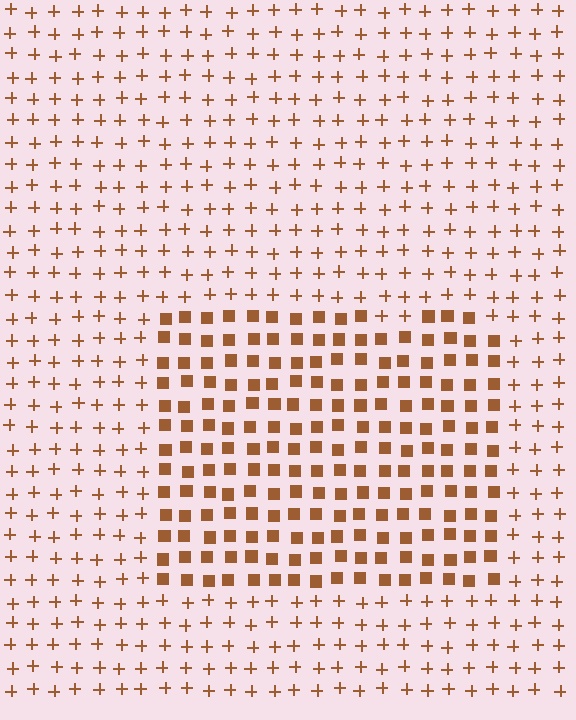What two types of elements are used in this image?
The image uses squares inside the rectangle region and plus signs outside it.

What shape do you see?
I see a rectangle.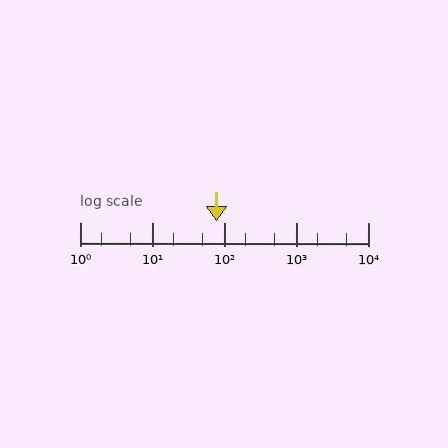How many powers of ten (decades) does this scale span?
The scale spans 4 decades, from 1 to 10000.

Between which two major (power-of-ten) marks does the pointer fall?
The pointer is between 10 and 100.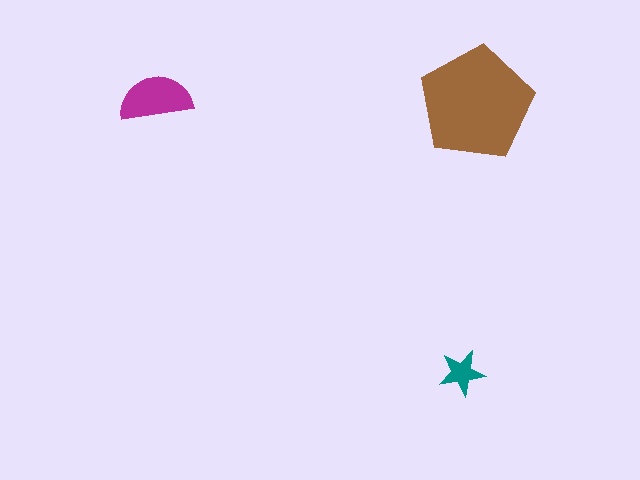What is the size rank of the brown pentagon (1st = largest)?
1st.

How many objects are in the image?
There are 3 objects in the image.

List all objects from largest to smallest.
The brown pentagon, the magenta semicircle, the teal star.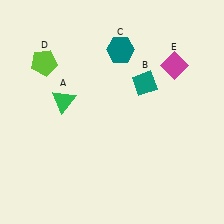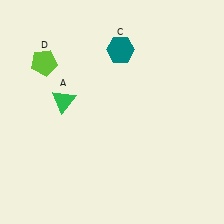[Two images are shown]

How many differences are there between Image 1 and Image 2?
There are 2 differences between the two images.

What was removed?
The magenta diamond (E), the teal diamond (B) were removed in Image 2.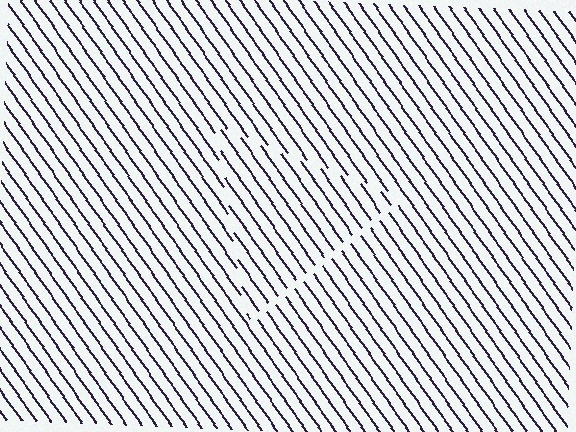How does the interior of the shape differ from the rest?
The interior of the shape contains the same grating, shifted by half a period — the contour is defined by the phase discontinuity where line-ends from the inner and outer gratings abut.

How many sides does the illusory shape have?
3 sides — the line-ends trace a triangle.